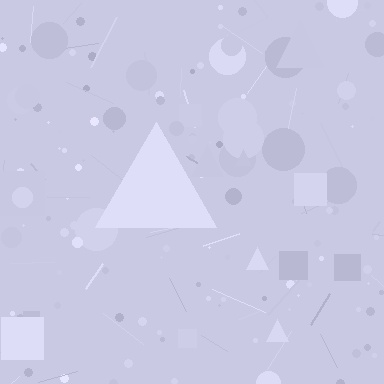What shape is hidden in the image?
A triangle is hidden in the image.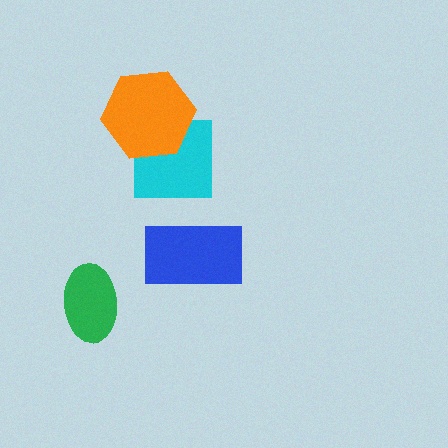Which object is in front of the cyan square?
The orange hexagon is in front of the cyan square.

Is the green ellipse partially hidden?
No, no other shape covers it.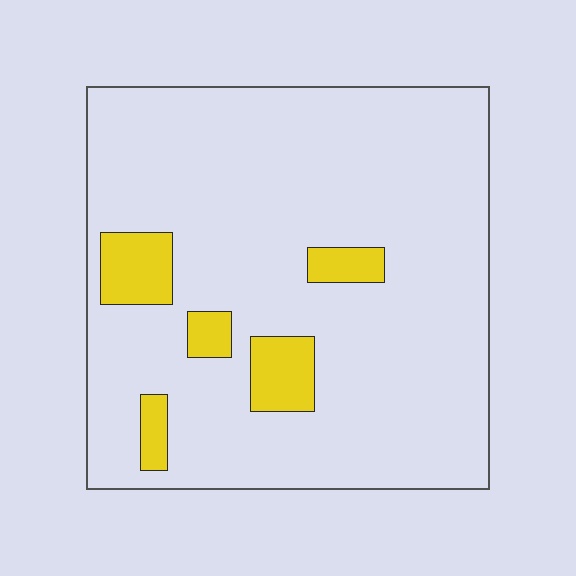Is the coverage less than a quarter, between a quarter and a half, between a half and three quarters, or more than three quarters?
Less than a quarter.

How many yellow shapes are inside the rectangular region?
5.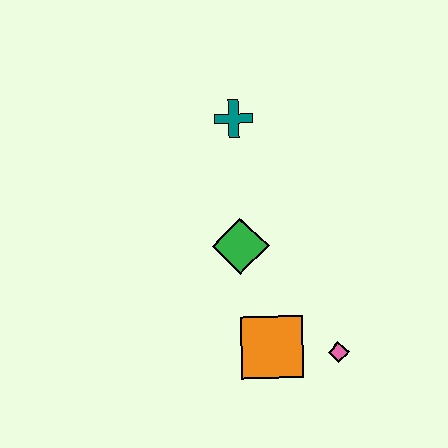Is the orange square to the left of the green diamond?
No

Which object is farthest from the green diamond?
The pink diamond is farthest from the green diamond.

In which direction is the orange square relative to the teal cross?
The orange square is below the teal cross.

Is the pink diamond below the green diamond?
Yes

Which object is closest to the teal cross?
The green diamond is closest to the teal cross.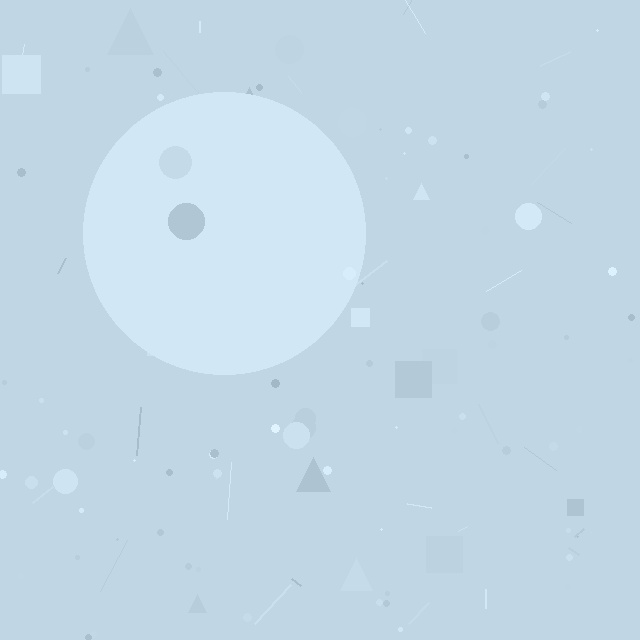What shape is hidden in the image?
A circle is hidden in the image.